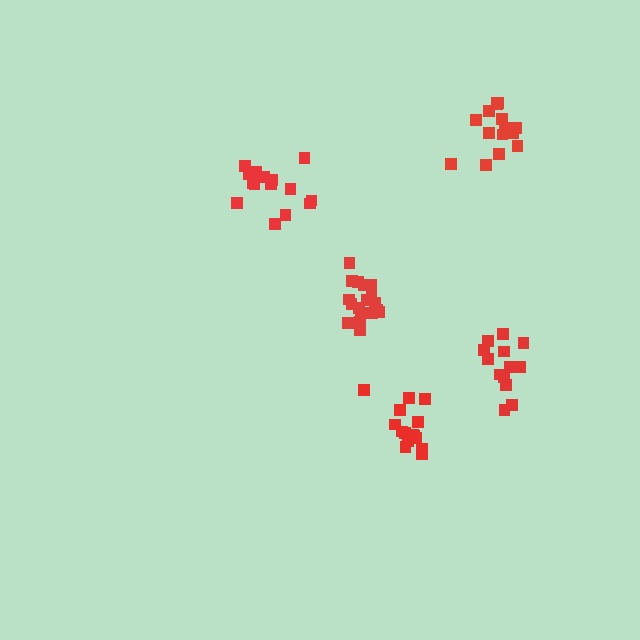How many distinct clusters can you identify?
There are 5 distinct clusters.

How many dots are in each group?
Group 1: 15 dots, Group 2: 16 dots, Group 3: 15 dots, Group 4: 19 dots, Group 5: 13 dots (78 total).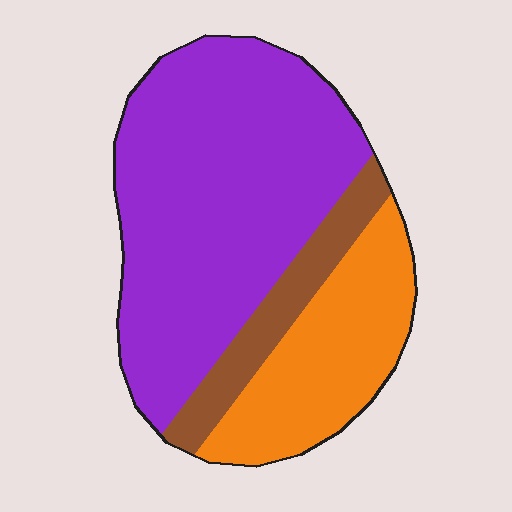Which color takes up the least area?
Brown, at roughly 15%.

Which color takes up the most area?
Purple, at roughly 60%.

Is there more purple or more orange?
Purple.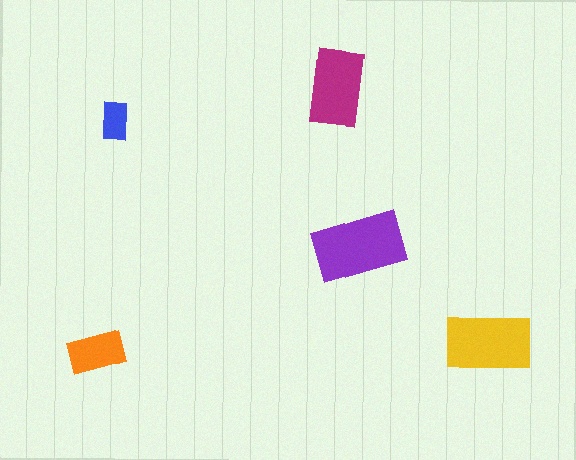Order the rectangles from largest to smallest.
the purple one, the yellow one, the magenta one, the orange one, the blue one.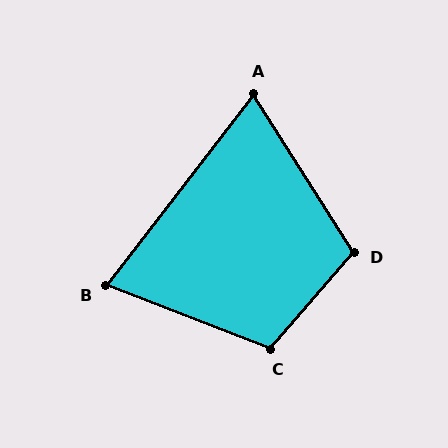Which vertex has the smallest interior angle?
A, at approximately 70 degrees.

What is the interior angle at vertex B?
Approximately 73 degrees (acute).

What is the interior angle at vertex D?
Approximately 107 degrees (obtuse).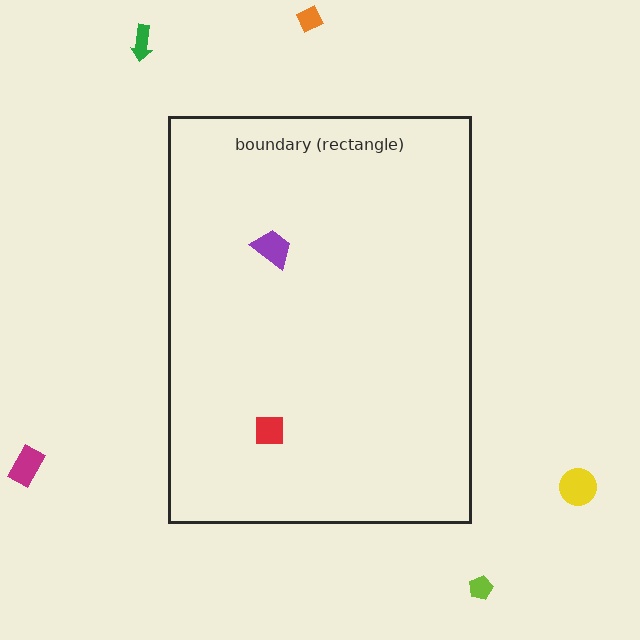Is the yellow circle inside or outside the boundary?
Outside.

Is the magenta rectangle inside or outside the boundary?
Outside.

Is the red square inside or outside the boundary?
Inside.